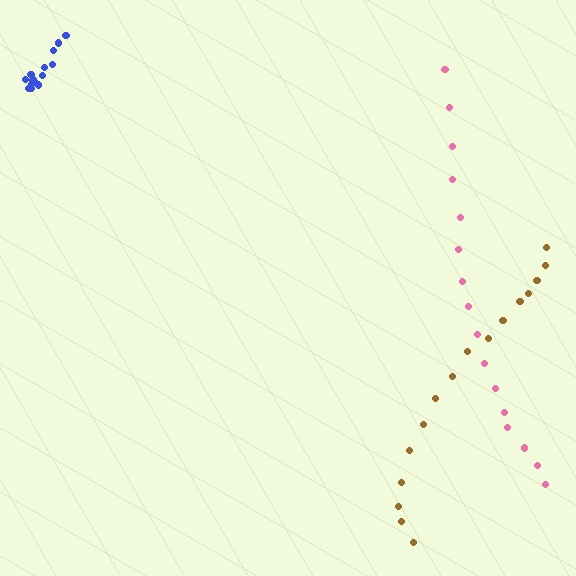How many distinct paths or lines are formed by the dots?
There are 3 distinct paths.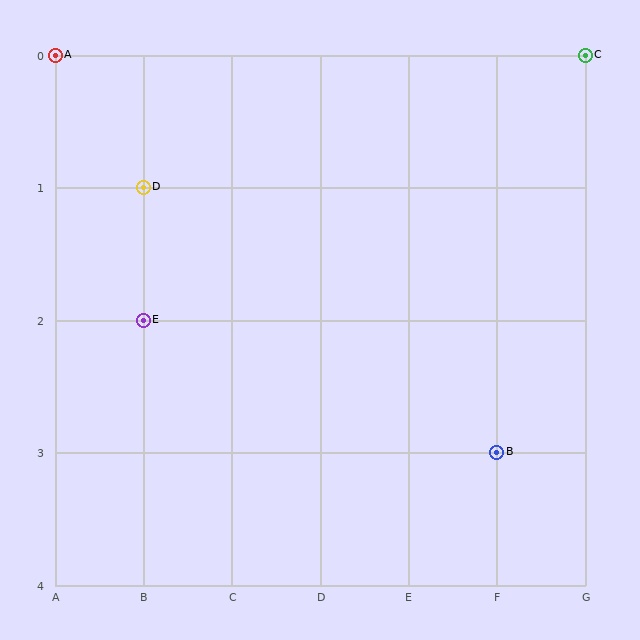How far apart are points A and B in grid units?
Points A and B are 5 columns and 3 rows apart (about 5.8 grid units diagonally).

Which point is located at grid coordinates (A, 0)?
Point A is at (A, 0).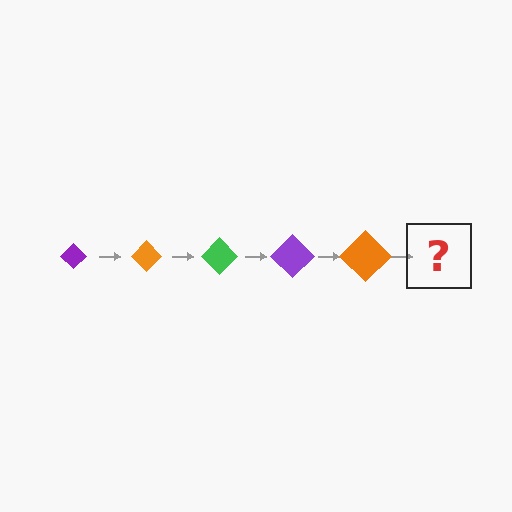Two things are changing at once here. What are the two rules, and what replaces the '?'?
The two rules are that the diamond grows larger each step and the color cycles through purple, orange, and green. The '?' should be a green diamond, larger than the previous one.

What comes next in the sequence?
The next element should be a green diamond, larger than the previous one.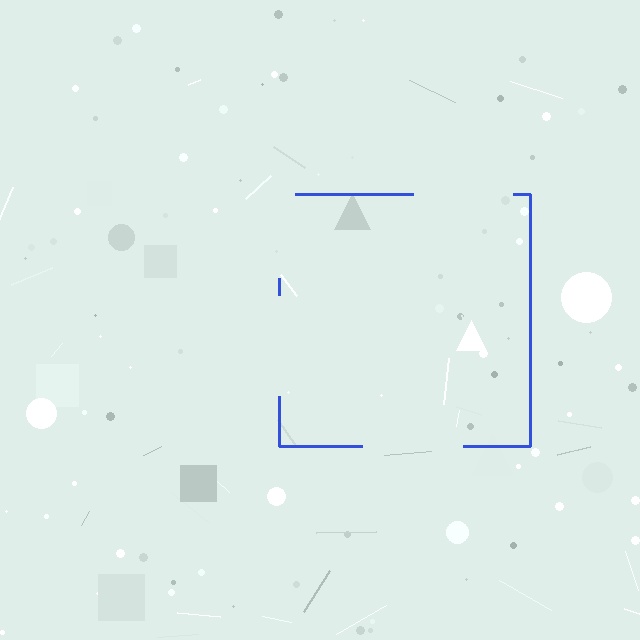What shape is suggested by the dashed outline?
The dashed outline suggests a square.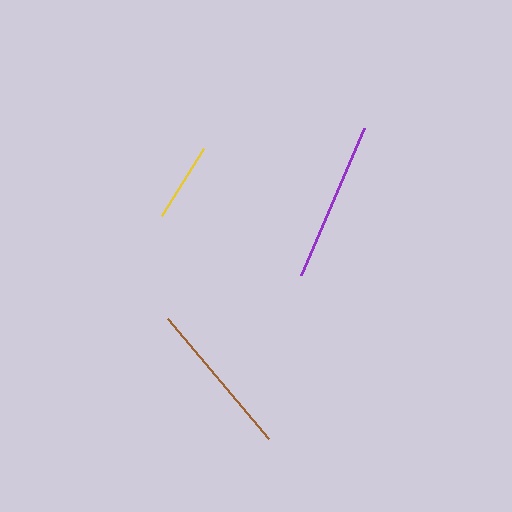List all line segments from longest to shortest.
From longest to shortest: purple, brown, yellow.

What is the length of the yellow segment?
The yellow segment is approximately 79 pixels long.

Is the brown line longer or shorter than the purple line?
The purple line is longer than the brown line.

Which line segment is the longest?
The purple line is the longest at approximately 160 pixels.